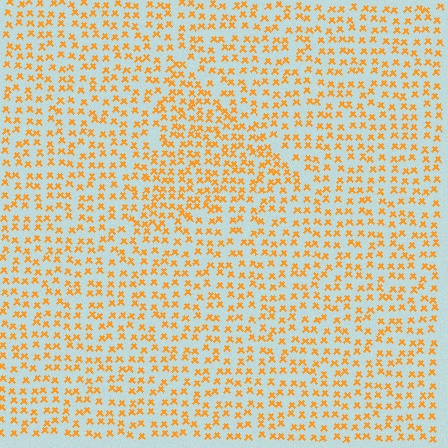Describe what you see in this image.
The image contains small orange elements arranged at two different densities. A triangle-shaped region is visible where the elements are more densely packed than the surrounding area.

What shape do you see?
I see a triangle.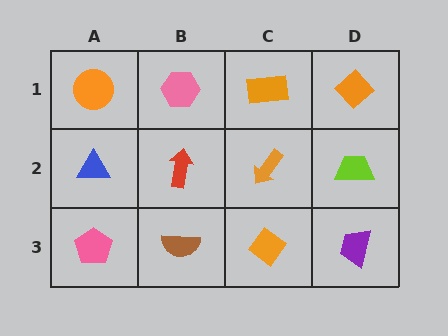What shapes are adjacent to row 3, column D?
A lime trapezoid (row 2, column D), an orange diamond (row 3, column C).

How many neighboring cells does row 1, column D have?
2.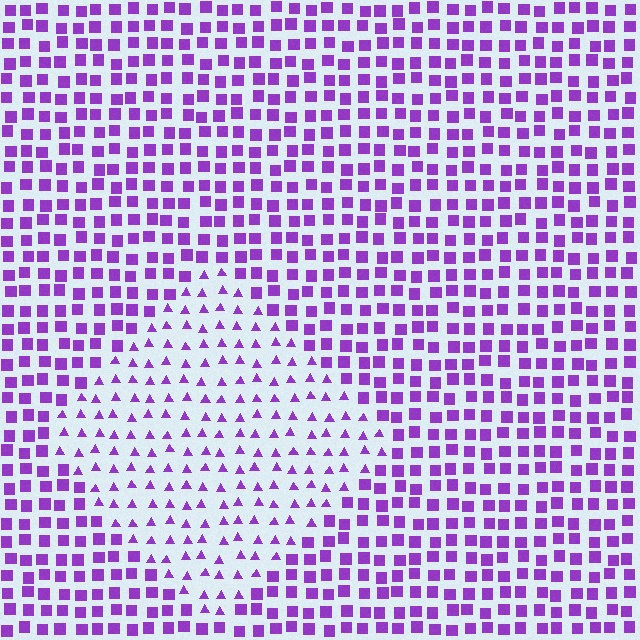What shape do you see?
I see a diamond.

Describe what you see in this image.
The image is filled with small purple elements arranged in a uniform grid. A diamond-shaped region contains triangles, while the surrounding area contains squares. The boundary is defined purely by the change in element shape.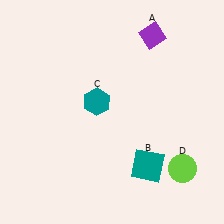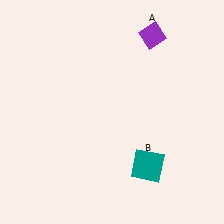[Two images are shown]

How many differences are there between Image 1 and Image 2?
There are 2 differences between the two images.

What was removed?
The lime circle (D), the teal hexagon (C) were removed in Image 2.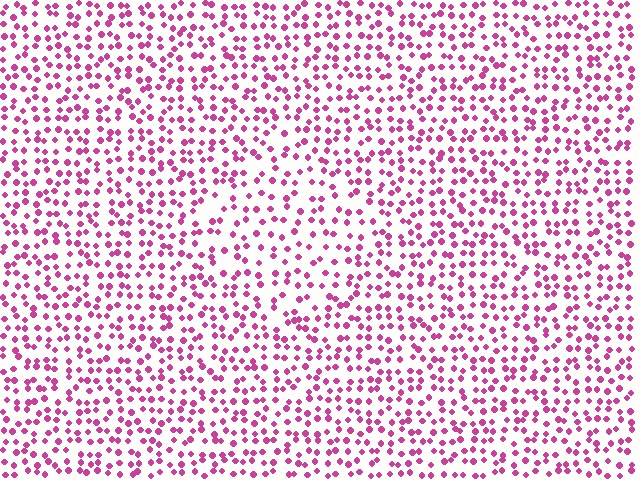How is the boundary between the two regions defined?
The boundary is defined by a change in element density (approximately 1.5x ratio). All elements are the same color, size, and shape.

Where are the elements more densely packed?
The elements are more densely packed outside the diamond boundary.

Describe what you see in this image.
The image contains small magenta elements arranged at two different densities. A diamond-shaped region is visible where the elements are less densely packed than the surrounding area.